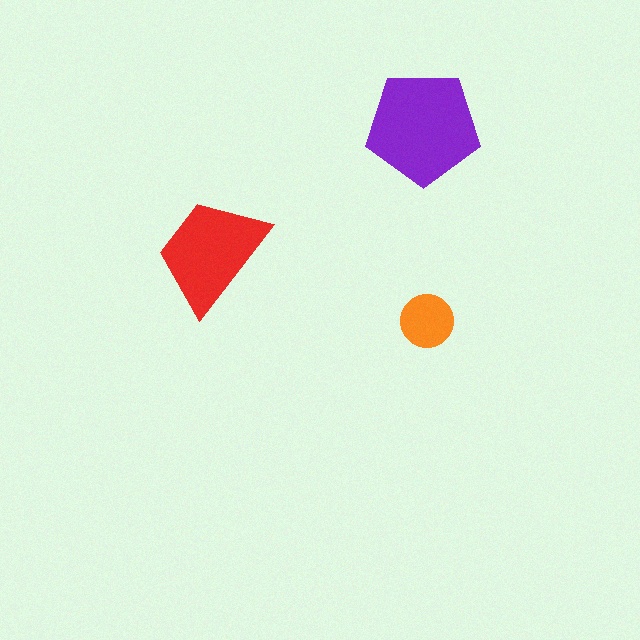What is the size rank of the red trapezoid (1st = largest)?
2nd.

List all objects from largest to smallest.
The purple pentagon, the red trapezoid, the orange circle.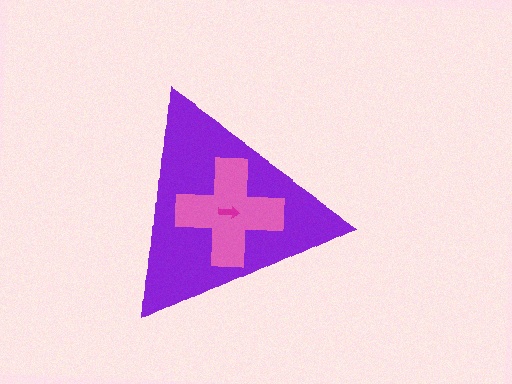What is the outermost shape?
The purple triangle.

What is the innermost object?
The magenta arrow.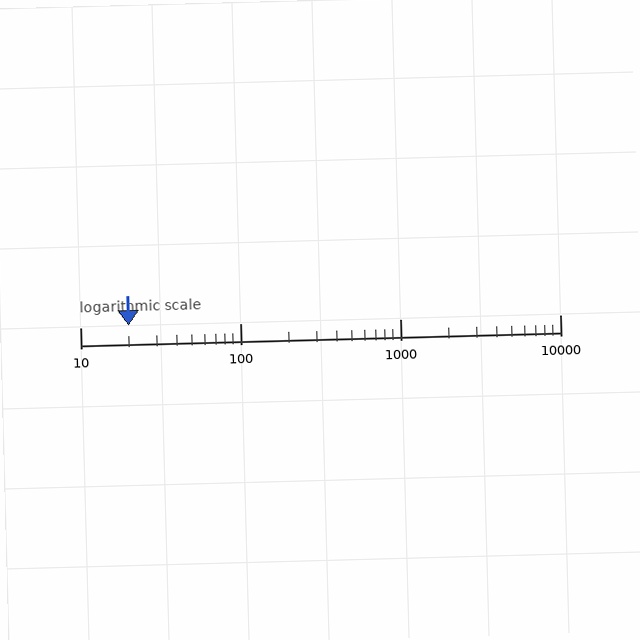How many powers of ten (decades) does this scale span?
The scale spans 3 decades, from 10 to 10000.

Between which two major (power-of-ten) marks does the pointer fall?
The pointer is between 10 and 100.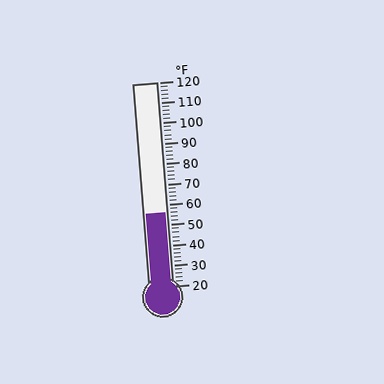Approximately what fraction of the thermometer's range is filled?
The thermometer is filled to approximately 35% of its range.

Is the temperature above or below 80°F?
The temperature is below 80°F.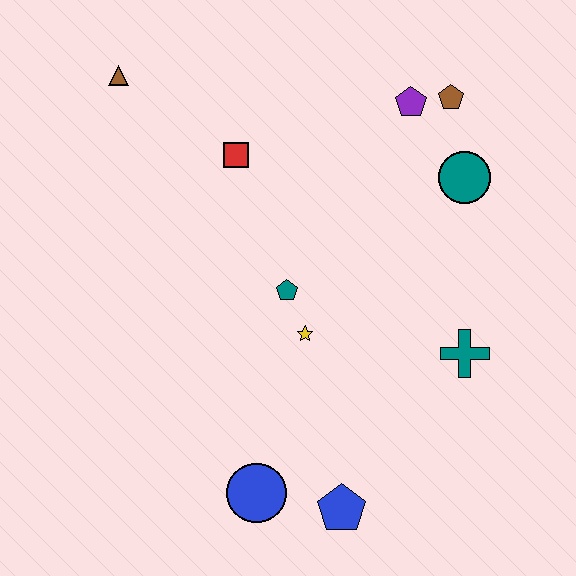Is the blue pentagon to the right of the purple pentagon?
No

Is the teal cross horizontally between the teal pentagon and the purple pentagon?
No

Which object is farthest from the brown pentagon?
The blue circle is farthest from the brown pentagon.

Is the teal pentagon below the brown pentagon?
Yes